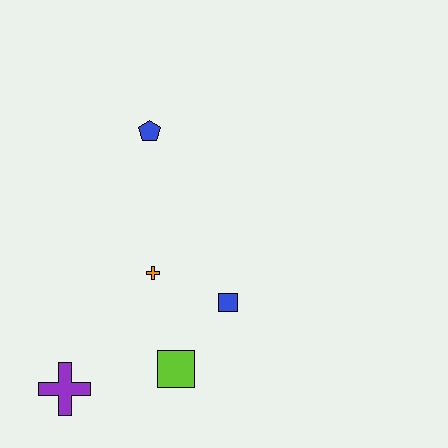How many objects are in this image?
There are 5 objects.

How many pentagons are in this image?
There is 1 pentagon.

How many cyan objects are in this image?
There are no cyan objects.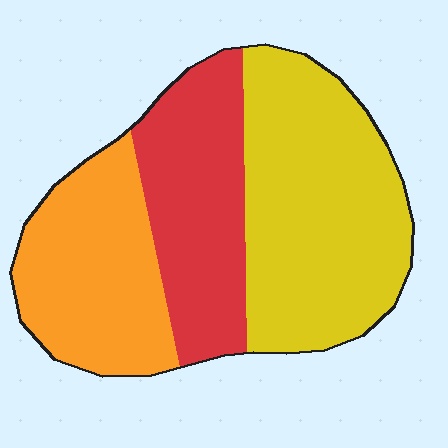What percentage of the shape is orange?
Orange takes up between a quarter and a half of the shape.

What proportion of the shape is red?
Red covers 28% of the shape.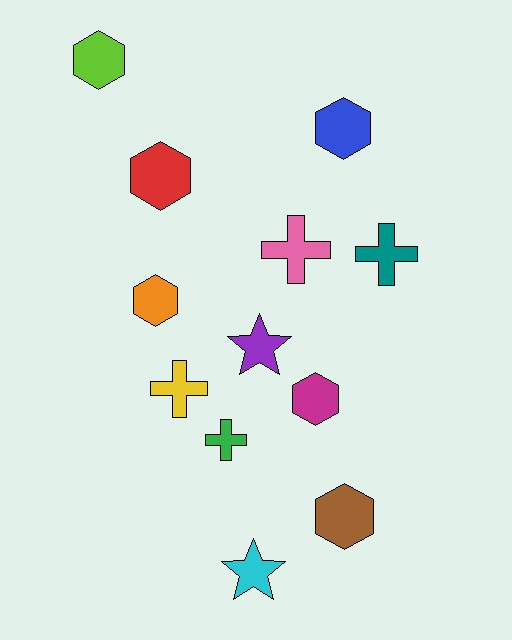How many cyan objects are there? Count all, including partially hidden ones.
There is 1 cyan object.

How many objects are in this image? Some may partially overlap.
There are 12 objects.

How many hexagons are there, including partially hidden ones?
There are 6 hexagons.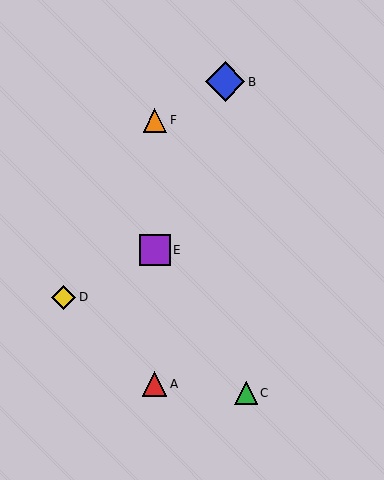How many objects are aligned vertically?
3 objects (A, E, F) are aligned vertically.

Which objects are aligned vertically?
Objects A, E, F are aligned vertically.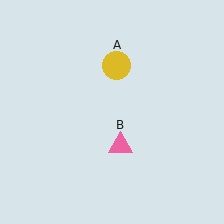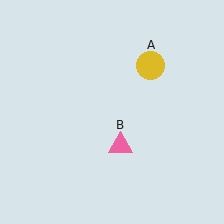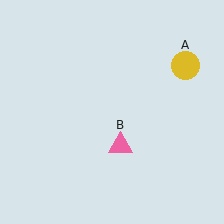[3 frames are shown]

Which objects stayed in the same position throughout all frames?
Pink triangle (object B) remained stationary.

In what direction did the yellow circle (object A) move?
The yellow circle (object A) moved right.